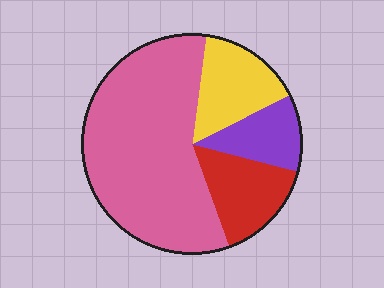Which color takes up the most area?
Pink, at roughly 60%.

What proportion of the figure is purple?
Purple covers around 10% of the figure.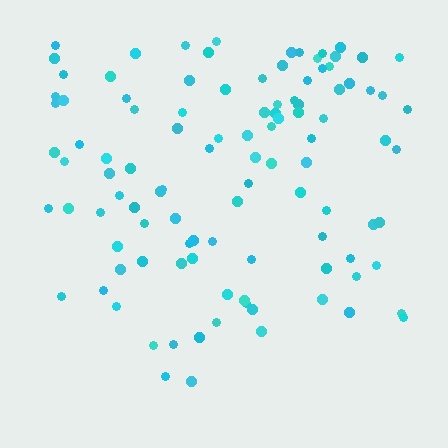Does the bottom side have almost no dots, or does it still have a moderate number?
Still a moderate number, just noticeably fewer than the top.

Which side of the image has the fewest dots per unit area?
The bottom.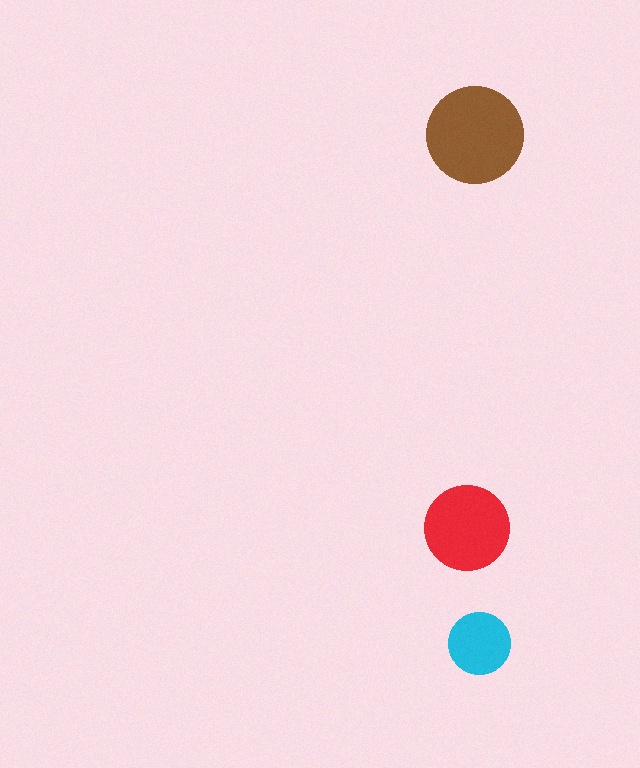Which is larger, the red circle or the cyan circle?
The red one.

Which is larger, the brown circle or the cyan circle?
The brown one.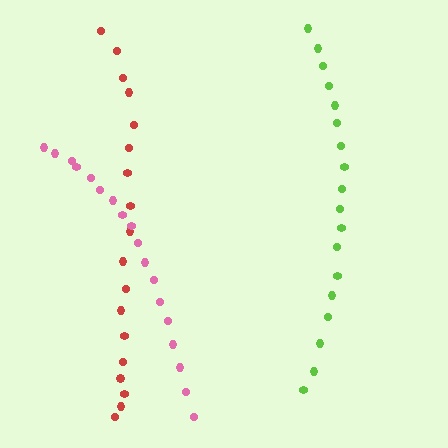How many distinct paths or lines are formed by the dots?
There are 3 distinct paths.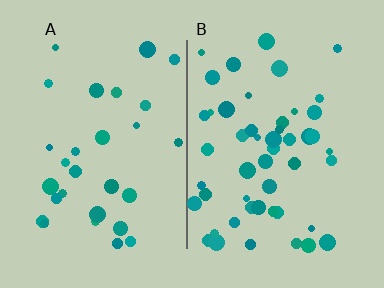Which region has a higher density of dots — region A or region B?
B (the right).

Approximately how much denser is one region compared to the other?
Approximately 1.7× — region B over region A.